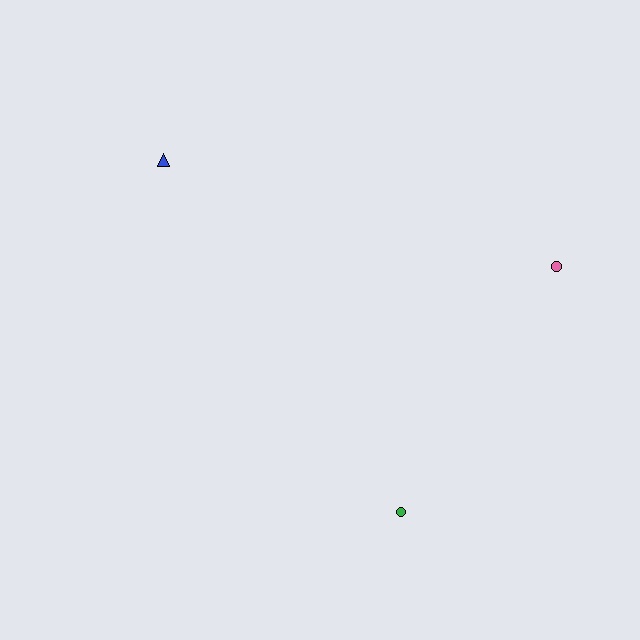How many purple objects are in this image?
There are no purple objects.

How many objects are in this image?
There are 3 objects.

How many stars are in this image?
There are no stars.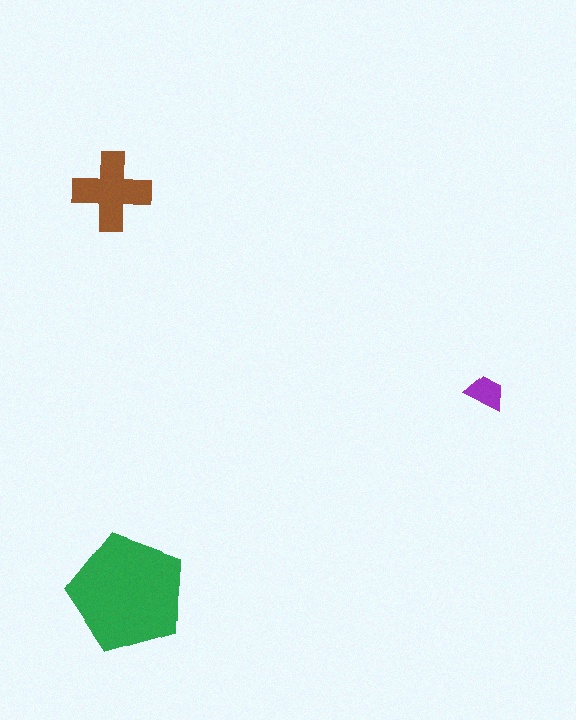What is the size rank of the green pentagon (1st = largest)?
1st.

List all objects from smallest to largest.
The purple trapezoid, the brown cross, the green pentagon.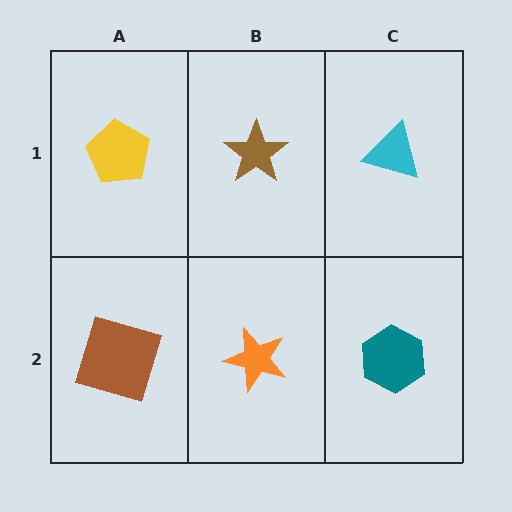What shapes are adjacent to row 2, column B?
A brown star (row 1, column B), a brown square (row 2, column A), a teal hexagon (row 2, column C).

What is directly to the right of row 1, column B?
A cyan triangle.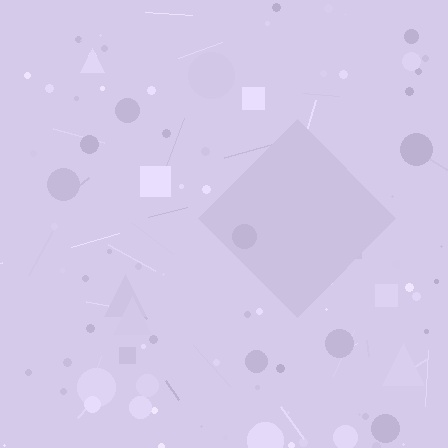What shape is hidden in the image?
A diamond is hidden in the image.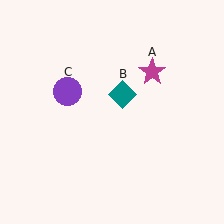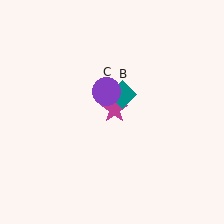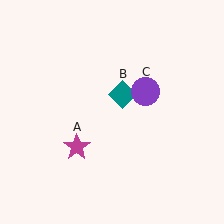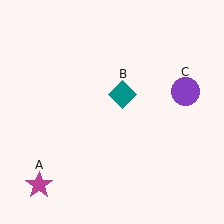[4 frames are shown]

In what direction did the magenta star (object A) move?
The magenta star (object A) moved down and to the left.